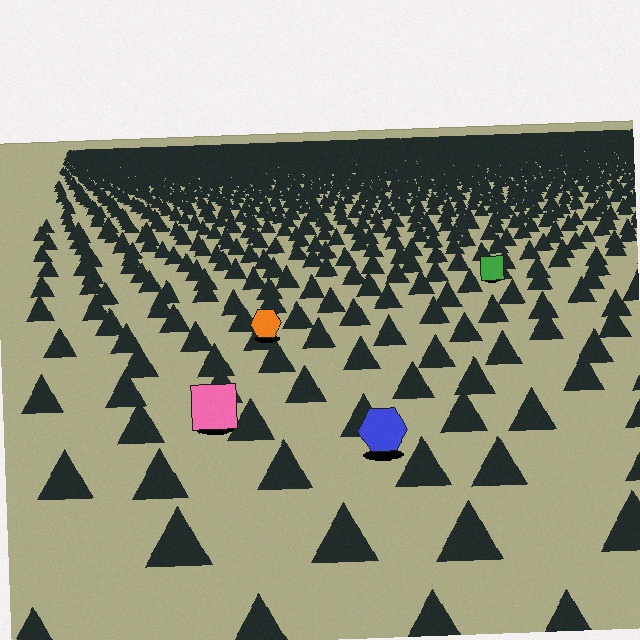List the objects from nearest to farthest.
From nearest to farthest: the blue hexagon, the pink square, the orange hexagon, the green square.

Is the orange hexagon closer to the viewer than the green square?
Yes. The orange hexagon is closer — you can tell from the texture gradient: the ground texture is coarser near it.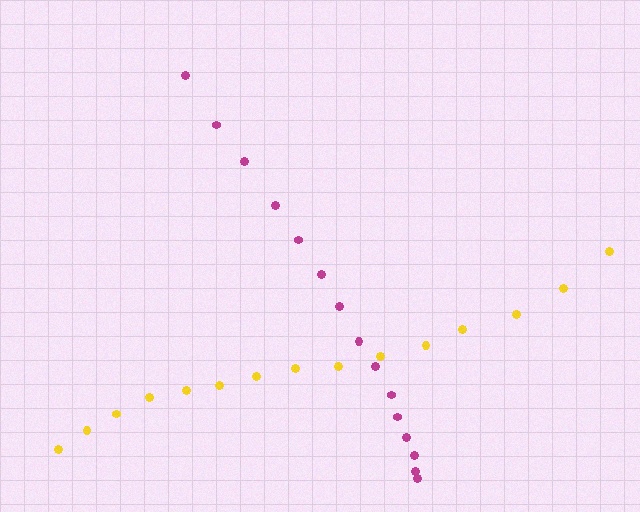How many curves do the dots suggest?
There are 2 distinct paths.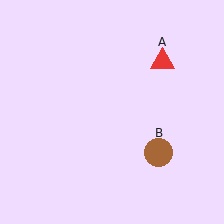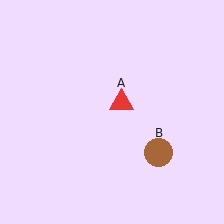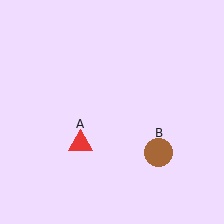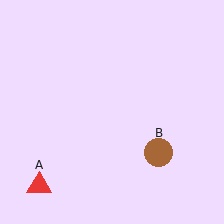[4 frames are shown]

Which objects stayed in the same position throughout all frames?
Brown circle (object B) remained stationary.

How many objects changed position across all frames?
1 object changed position: red triangle (object A).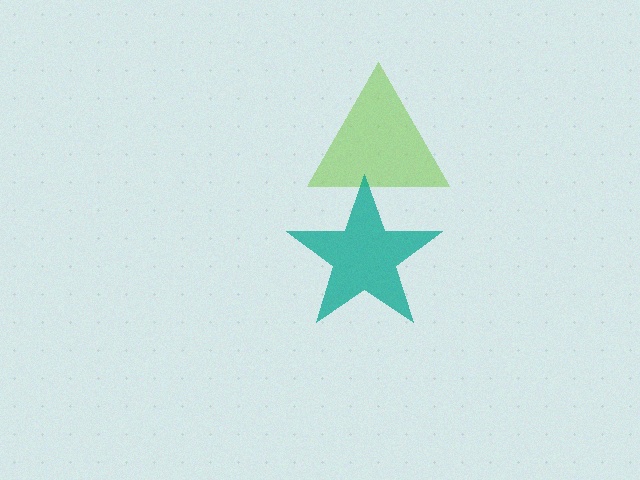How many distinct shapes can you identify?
There are 2 distinct shapes: a lime triangle, a teal star.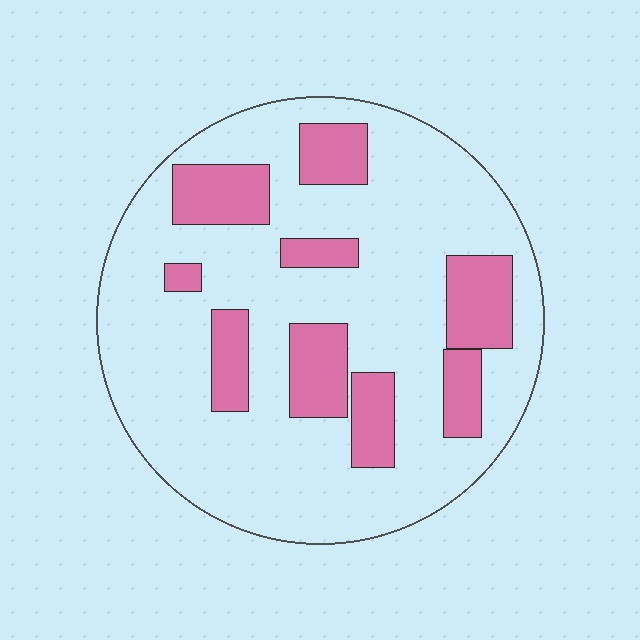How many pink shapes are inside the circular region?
9.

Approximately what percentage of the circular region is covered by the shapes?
Approximately 25%.